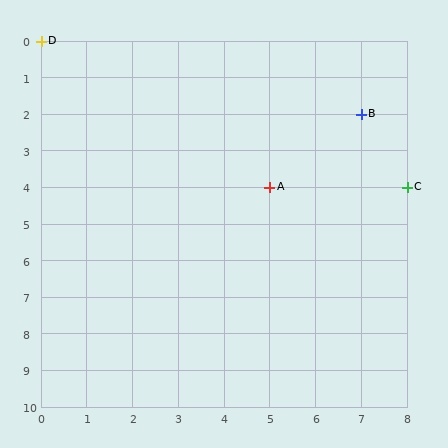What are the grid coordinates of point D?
Point D is at grid coordinates (0, 0).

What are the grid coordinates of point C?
Point C is at grid coordinates (8, 4).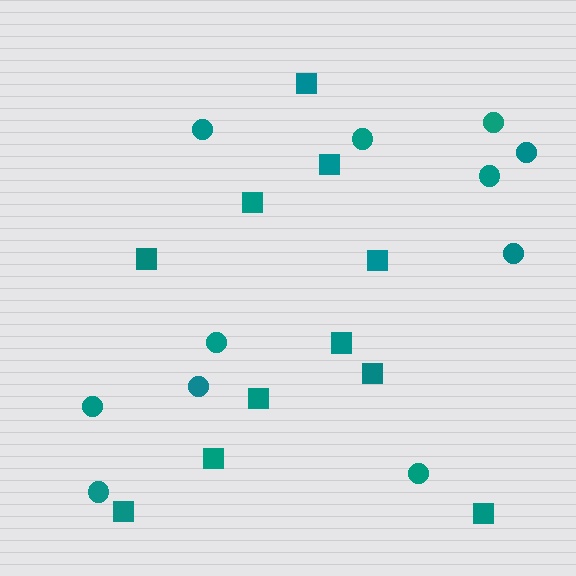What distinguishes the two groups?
There are 2 groups: one group of circles (11) and one group of squares (11).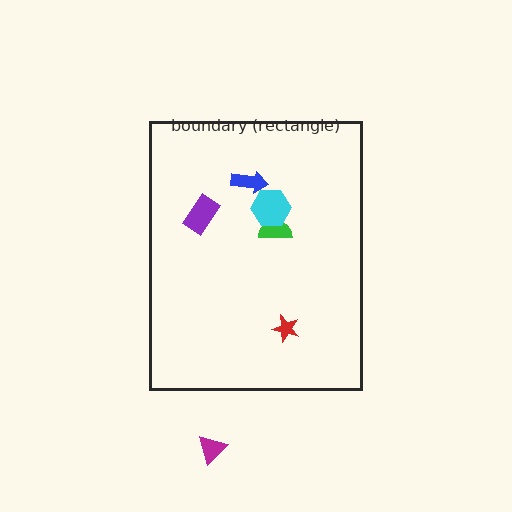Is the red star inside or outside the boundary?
Inside.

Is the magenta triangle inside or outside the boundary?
Outside.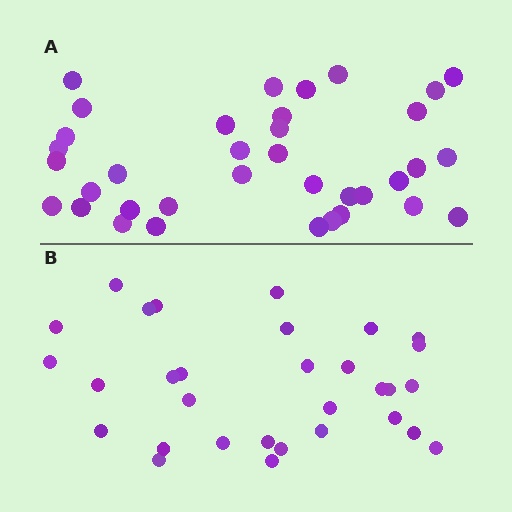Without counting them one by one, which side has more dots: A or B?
Region A (the top region) has more dots.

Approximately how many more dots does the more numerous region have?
Region A has about 5 more dots than region B.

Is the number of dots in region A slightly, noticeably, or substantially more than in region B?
Region A has only slightly more — the two regions are fairly close. The ratio is roughly 1.2 to 1.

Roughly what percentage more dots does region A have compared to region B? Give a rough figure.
About 15% more.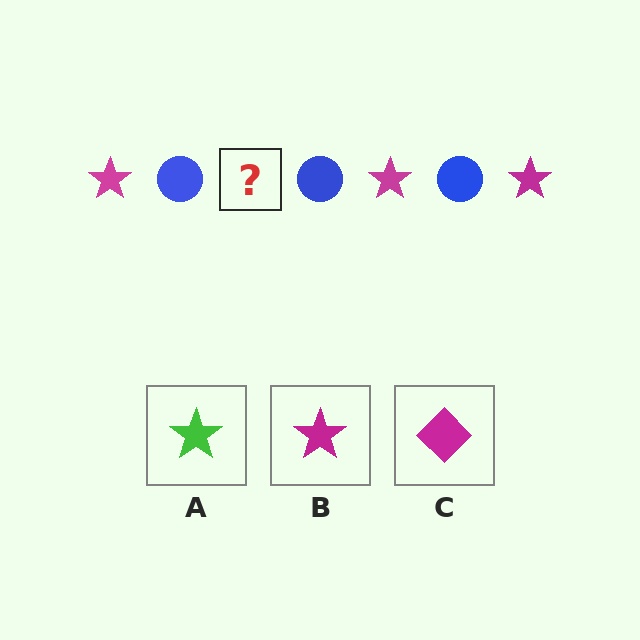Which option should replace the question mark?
Option B.